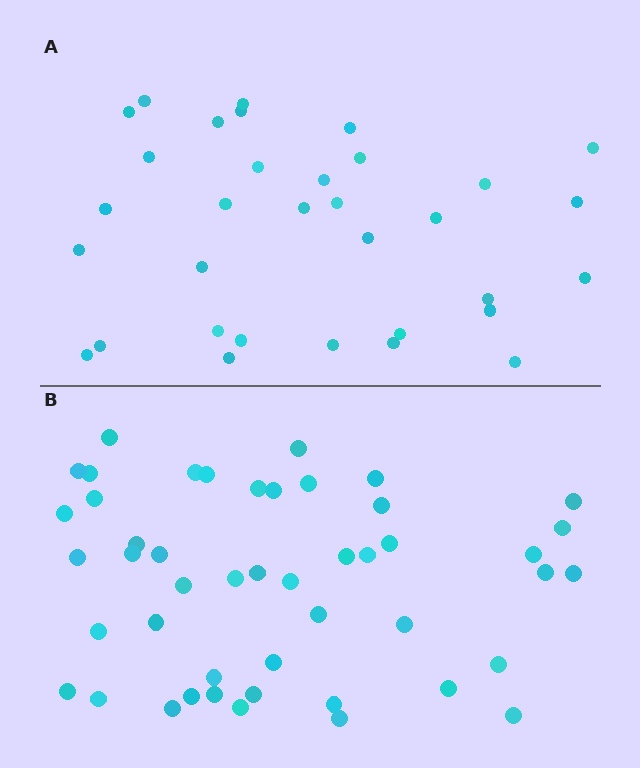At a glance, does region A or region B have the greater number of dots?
Region B (the bottom region) has more dots.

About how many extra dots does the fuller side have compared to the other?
Region B has approximately 15 more dots than region A.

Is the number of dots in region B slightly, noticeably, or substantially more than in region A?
Region B has noticeably more, but not dramatically so. The ratio is roughly 1.4 to 1.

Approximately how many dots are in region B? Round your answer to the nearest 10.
About 50 dots. (The exact count is 47, which rounds to 50.)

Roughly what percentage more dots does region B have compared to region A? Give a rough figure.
About 40% more.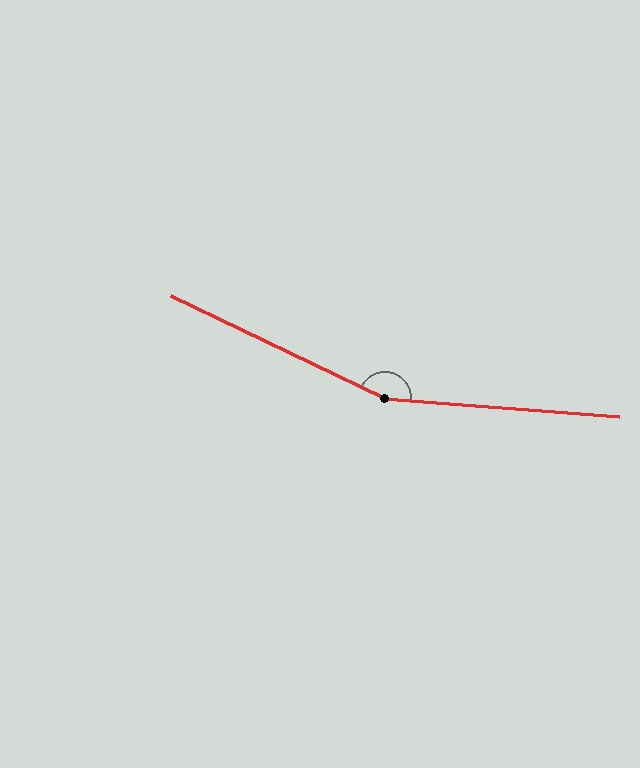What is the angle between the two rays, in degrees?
Approximately 159 degrees.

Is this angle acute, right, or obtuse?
It is obtuse.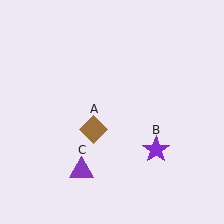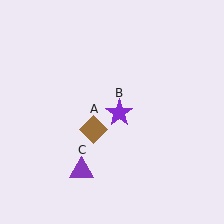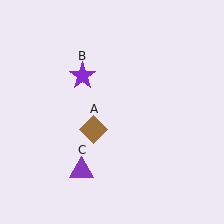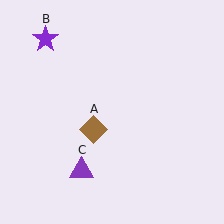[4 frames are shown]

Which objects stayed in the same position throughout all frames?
Brown diamond (object A) and purple triangle (object C) remained stationary.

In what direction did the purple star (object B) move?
The purple star (object B) moved up and to the left.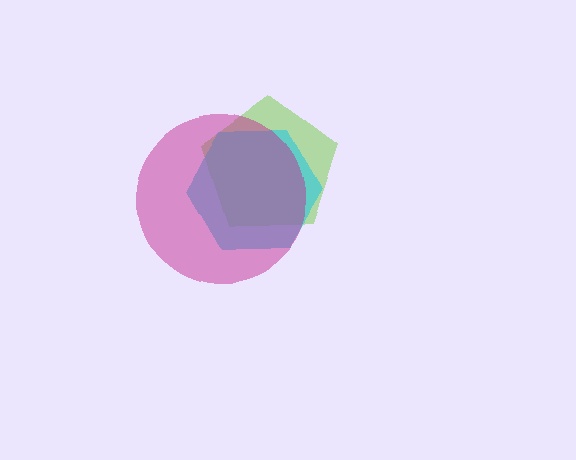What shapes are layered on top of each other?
The layered shapes are: a lime pentagon, a cyan hexagon, a magenta circle.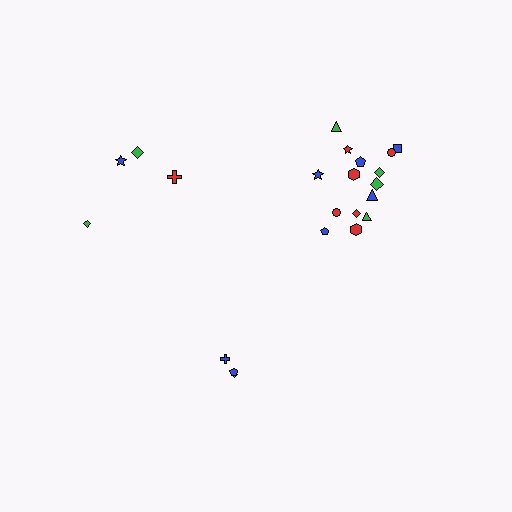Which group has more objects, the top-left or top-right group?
The top-right group.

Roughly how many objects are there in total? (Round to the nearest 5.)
Roughly 20 objects in total.